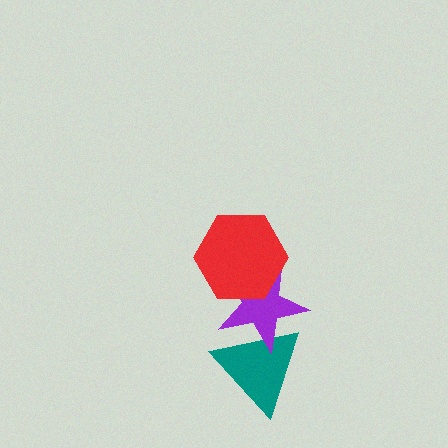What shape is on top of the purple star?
The red hexagon is on top of the purple star.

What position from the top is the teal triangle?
The teal triangle is 3rd from the top.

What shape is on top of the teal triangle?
The purple star is on top of the teal triangle.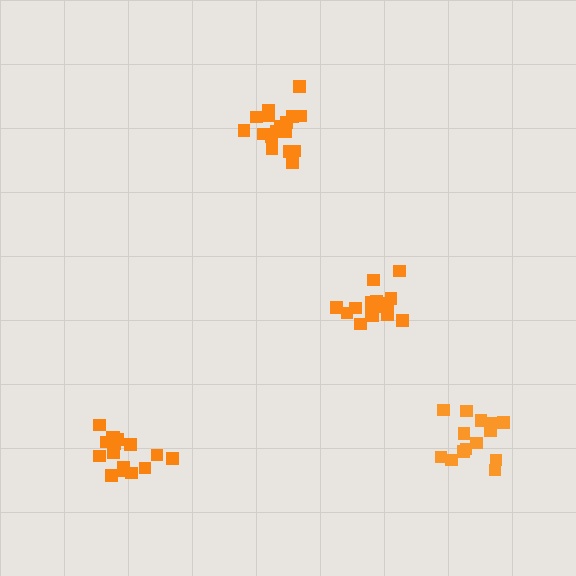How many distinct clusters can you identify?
There are 4 distinct clusters.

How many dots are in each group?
Group 1: 17 dots, Group 2: 17 dots, Group 3: 18 dots, Group 4: 14 dots (66 total).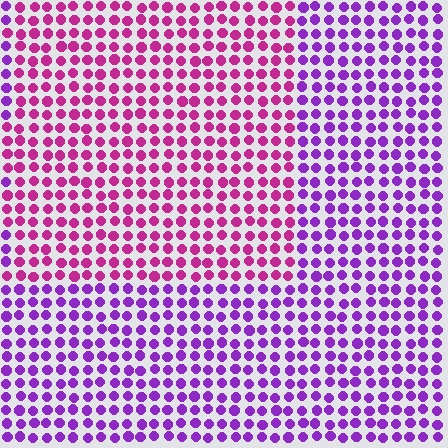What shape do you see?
I see a rectangle.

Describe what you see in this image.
The image is filled with small purple elements in a uniform arrangement. A rectangle-shaped region is visible where the elements are tinted to a slightly different hue, forming a subtle color boundary.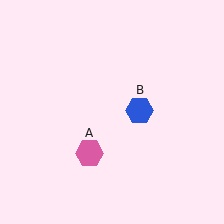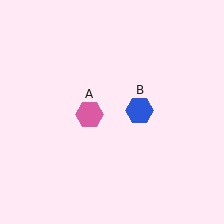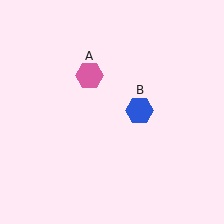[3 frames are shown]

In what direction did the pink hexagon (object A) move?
The pink hexagon (object A) moved up.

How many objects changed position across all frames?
1 object changed position: pink hexagon (object A).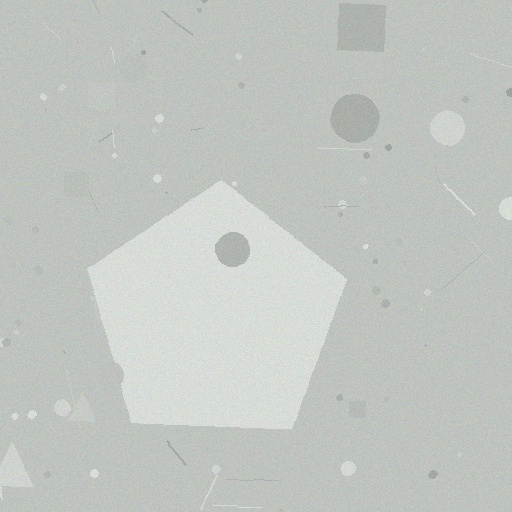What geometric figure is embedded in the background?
A pentagon is embedded in the background.